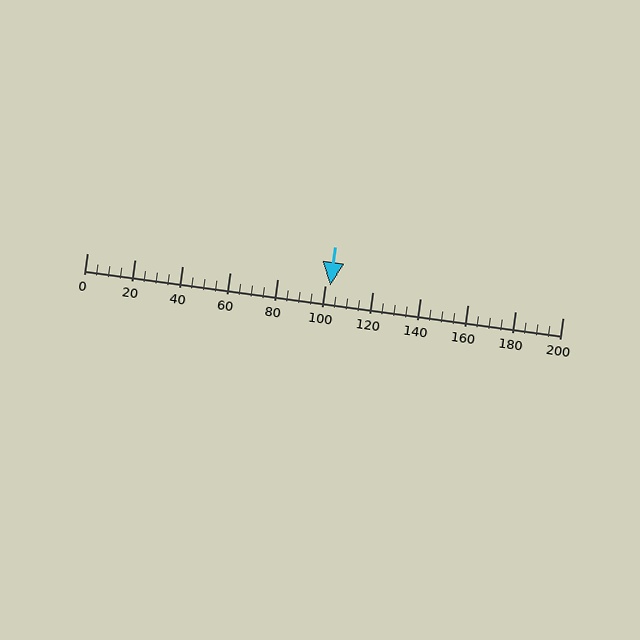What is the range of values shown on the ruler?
The ruler shows values from 0 to 200.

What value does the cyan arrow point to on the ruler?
The cyan arrow points to approximately 102.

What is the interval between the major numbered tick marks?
The major tick marks are spaced 20 units apart.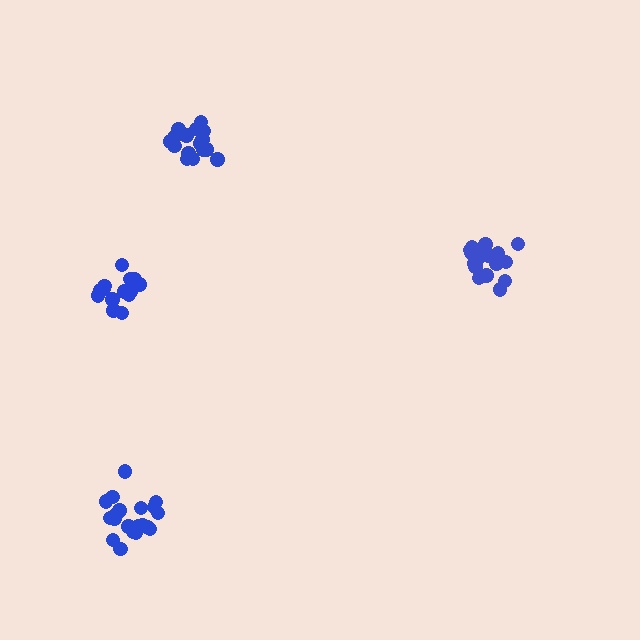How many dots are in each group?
Group 1: 18 dots, Group 2: 17 dots, Group 3: 20 dots, Group 4: 15 dots (70 total).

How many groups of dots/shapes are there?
There are 4 groups.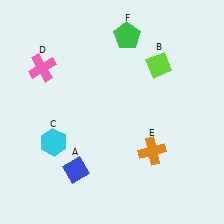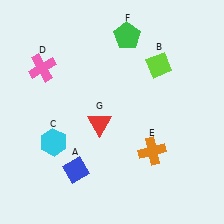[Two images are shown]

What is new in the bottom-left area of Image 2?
A red triangle (G) was added in the bottom-left area of Image 2.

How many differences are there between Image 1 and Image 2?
There is 1 difference between the two images.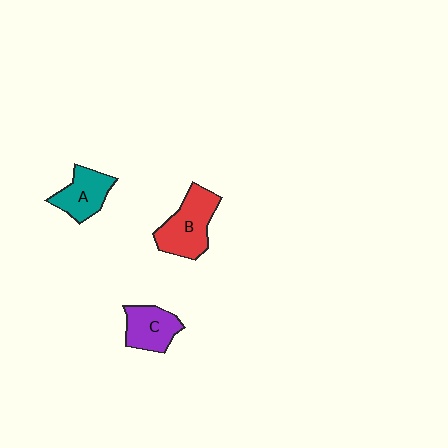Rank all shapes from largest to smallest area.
From largest to smallest: B (red), A (teal), C (purple).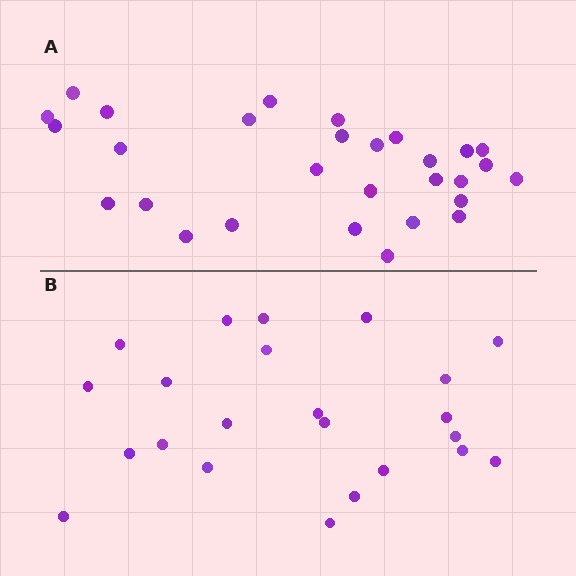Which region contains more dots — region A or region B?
Region A (the top region) has more dots.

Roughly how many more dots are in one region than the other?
Region A has about 6 more dots than region B.